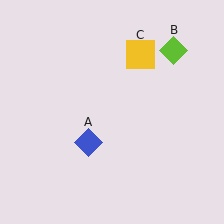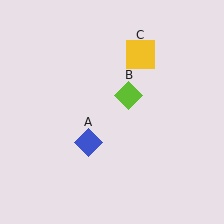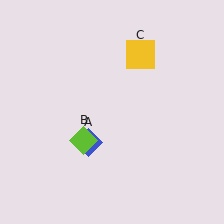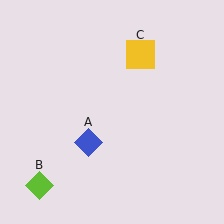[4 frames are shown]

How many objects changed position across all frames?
1 object changed position: lime diamond (object B).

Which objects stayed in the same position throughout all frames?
Blue diamond (object A) and yellow square (object C) remained stationary.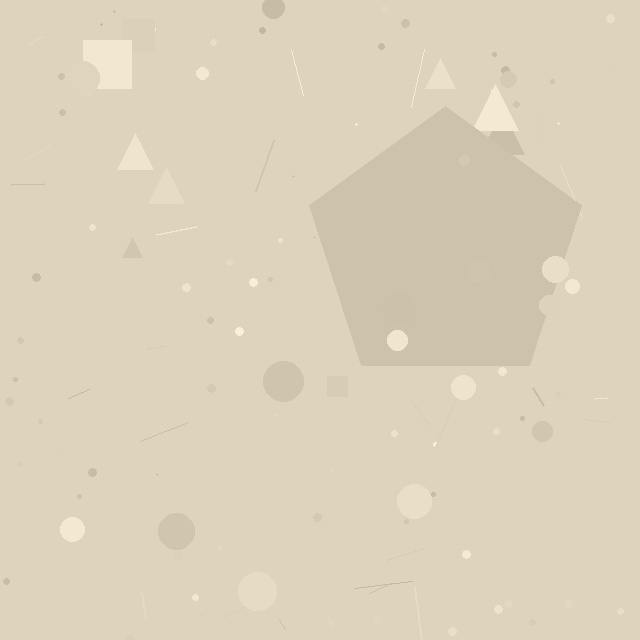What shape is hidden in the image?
A pentagon is hidden in the image.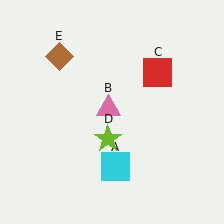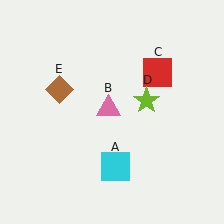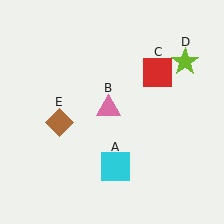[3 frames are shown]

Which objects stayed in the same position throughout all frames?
Cyan square (object A) and pink triangle (object B) and red square (object C) remained stationary.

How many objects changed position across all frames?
2 objects changed position: lime star (object D), brown diamond (object E).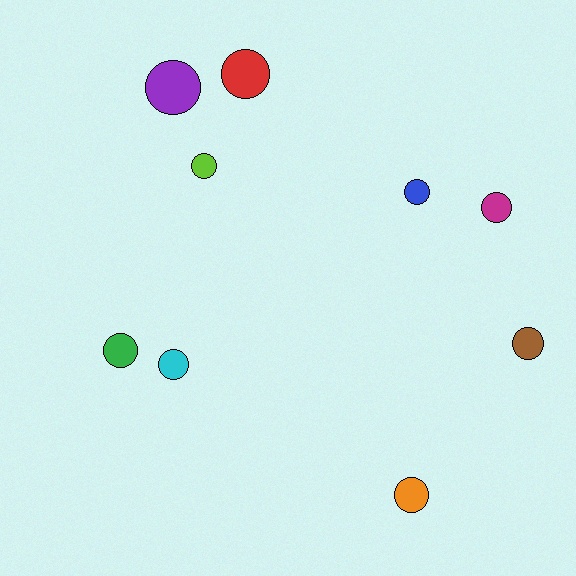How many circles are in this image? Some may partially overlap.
There are 9 circles.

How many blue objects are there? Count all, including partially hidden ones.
There is 1 blue object.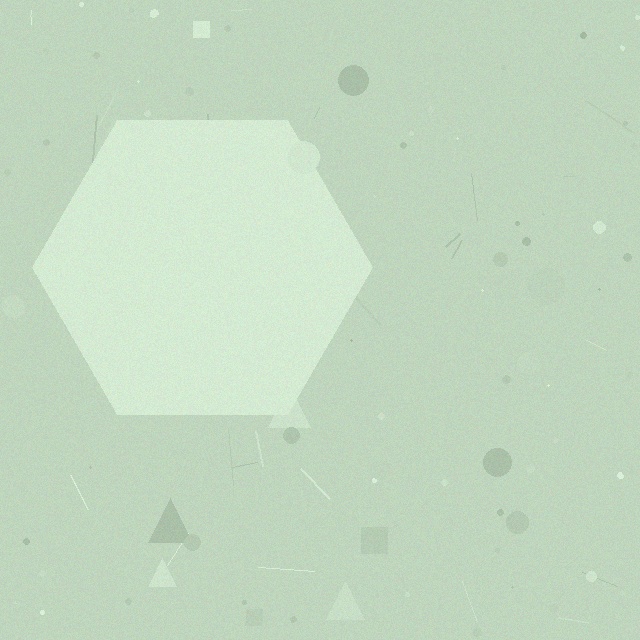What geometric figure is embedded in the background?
A hexagon is embedded in the background.